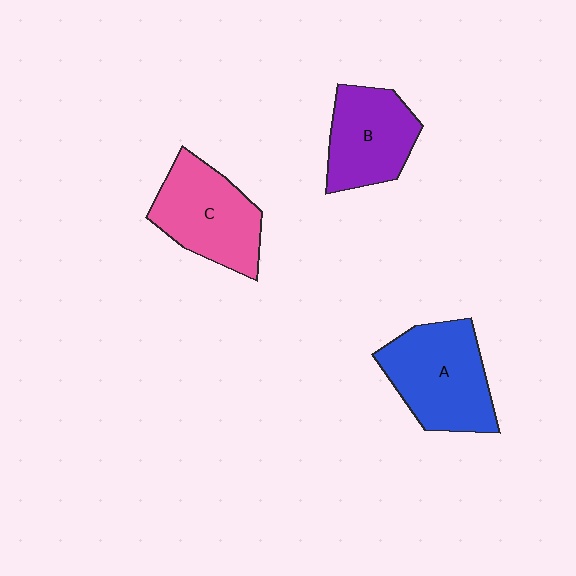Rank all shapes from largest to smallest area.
From largest to smallest: A (blue), C (pink), B (purple).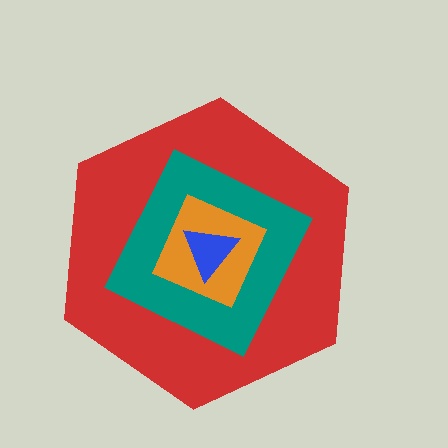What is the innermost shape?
The blue triangle.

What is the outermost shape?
The red hexagon.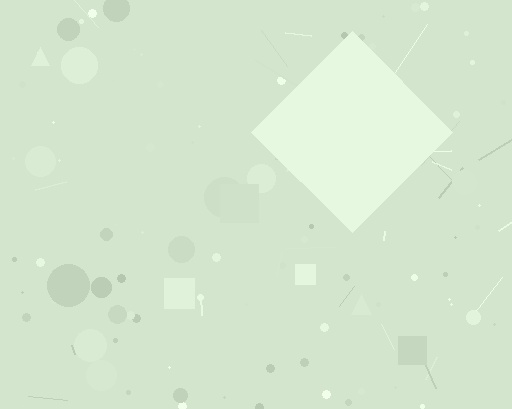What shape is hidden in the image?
A diamond is hidden in the image.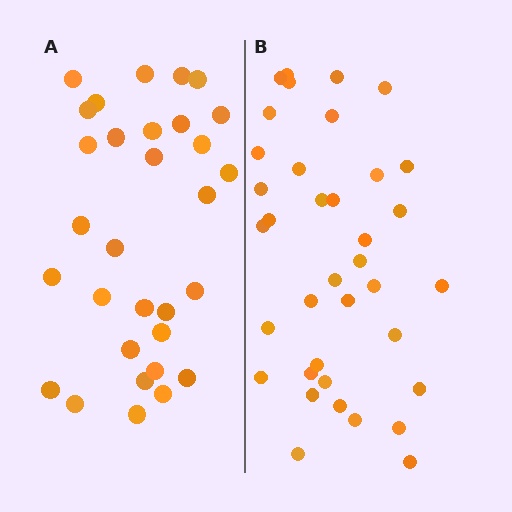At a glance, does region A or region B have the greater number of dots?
Region B (the right region) has more dots.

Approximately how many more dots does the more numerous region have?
Region B has about 6 more dots than region A.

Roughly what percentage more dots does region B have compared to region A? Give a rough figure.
About 20% more.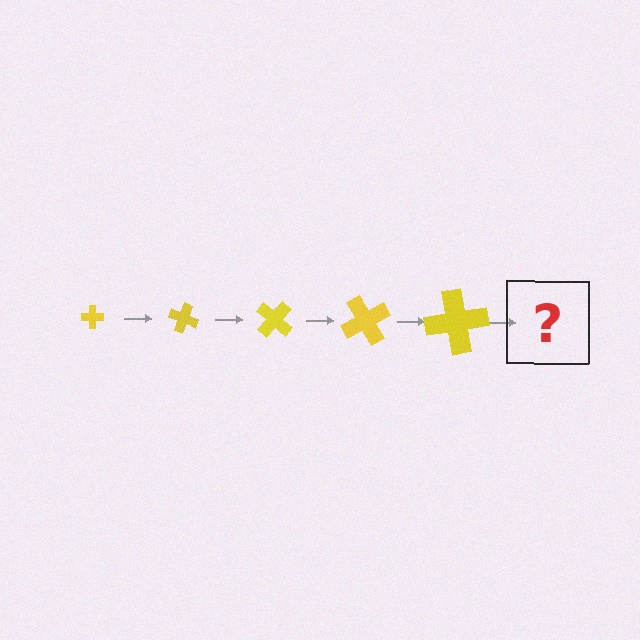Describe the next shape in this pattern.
It should be a cross, larger than the previous one and rotated 100 degrees from the start.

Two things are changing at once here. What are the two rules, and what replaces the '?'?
The two rules are that the cross grows larger each step and it rotates 20 degrees each step. The '?' should be a cross, larger than the previous one and rotated 100 degrees from the start.